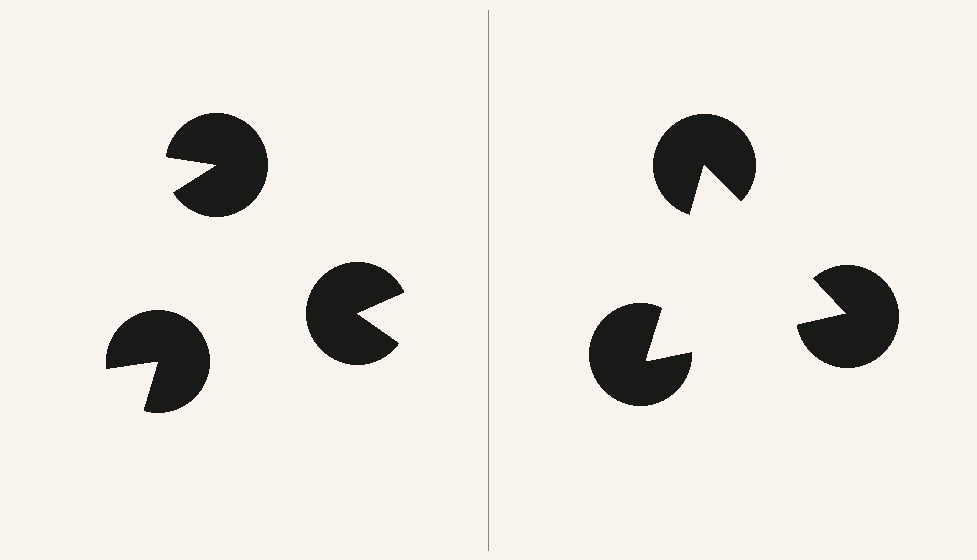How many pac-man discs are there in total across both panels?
6 — 3 on each side.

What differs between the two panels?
The pac-man discs are positioned identically on both sides; only the wedge orientations differ. On the right they align to a triangle; on the left they are misaligned.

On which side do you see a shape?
An illusory triangle appears on the right side. On the left side the wedge cuts are rotated, so no coherent shape forms.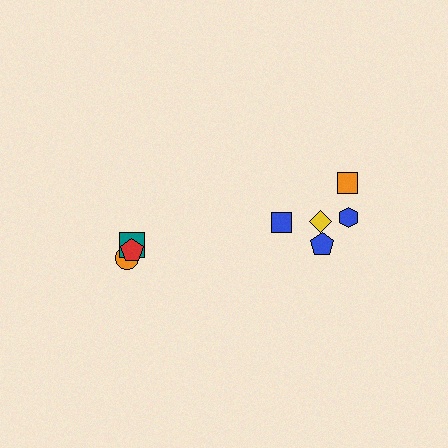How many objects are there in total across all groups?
There are 8 objects.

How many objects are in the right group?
There are 5 objects.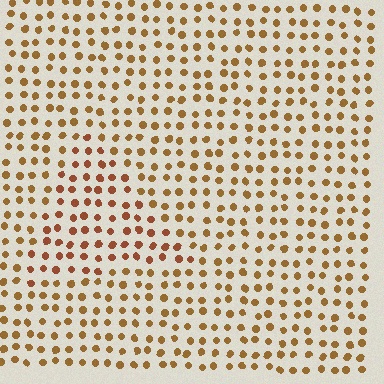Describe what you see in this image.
The image is filled with small brown elements in a uniform arrangement. A triangle-shaped region is visible where the elements are tinted to a slightly different hue, forming a subtle color boundary.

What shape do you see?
I see a triangle.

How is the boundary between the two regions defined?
The boundary is defined purely by a slight shift in hue (about 19 degrees). Spacing, size, and orientation are identical on both sides.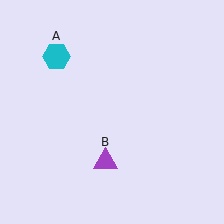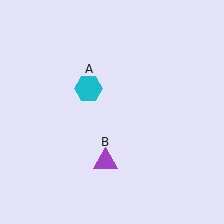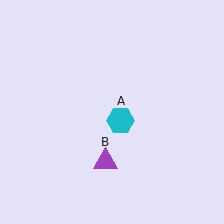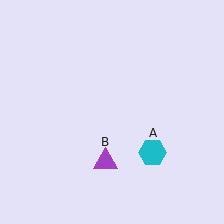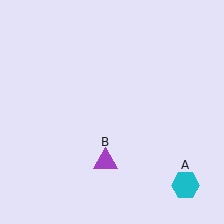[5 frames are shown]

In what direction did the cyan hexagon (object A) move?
The cyan hexagon (object A) moved down and to the right.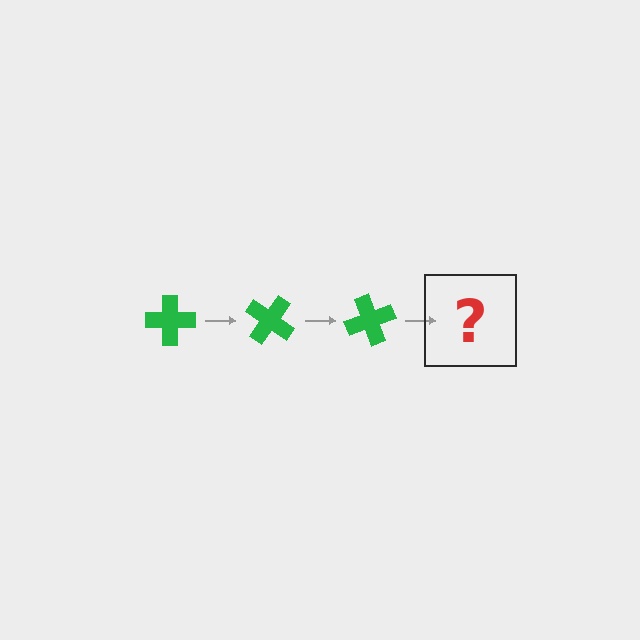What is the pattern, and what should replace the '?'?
The pattern is that the cross rotates 35 degrees each step. The '?' should be a green cross rotated 105 degrees.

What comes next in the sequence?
The next element should be a green cross rotated 105 degrees.